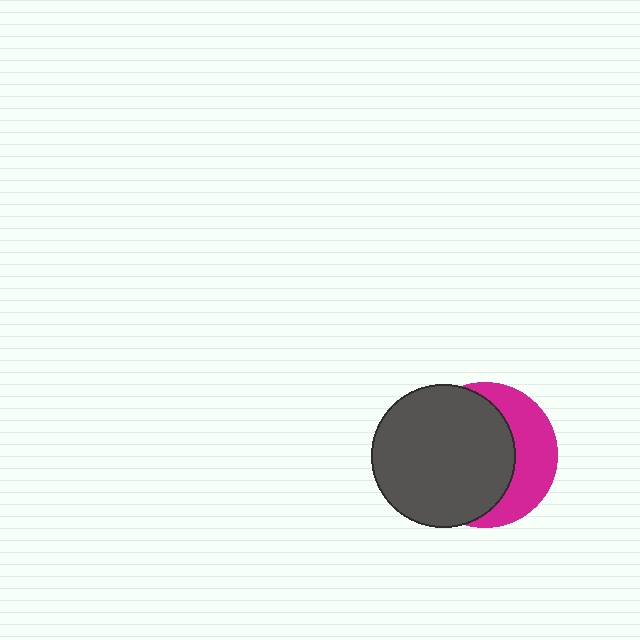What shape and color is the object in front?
The object in front is a dark gray circle.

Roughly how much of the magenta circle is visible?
A small part of it is visible (roughly 37%).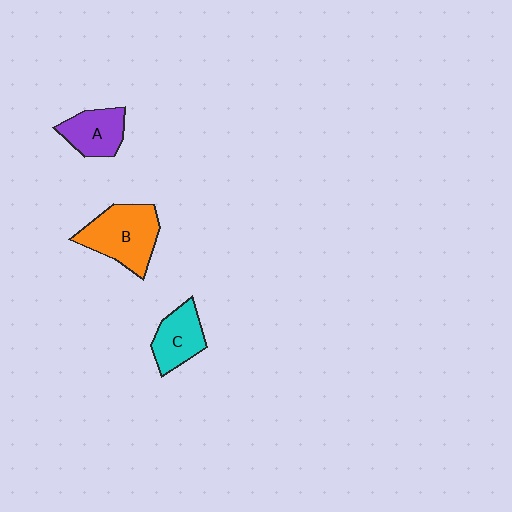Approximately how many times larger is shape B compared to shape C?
Approximately 1.5 times.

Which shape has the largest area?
Shape B (orange).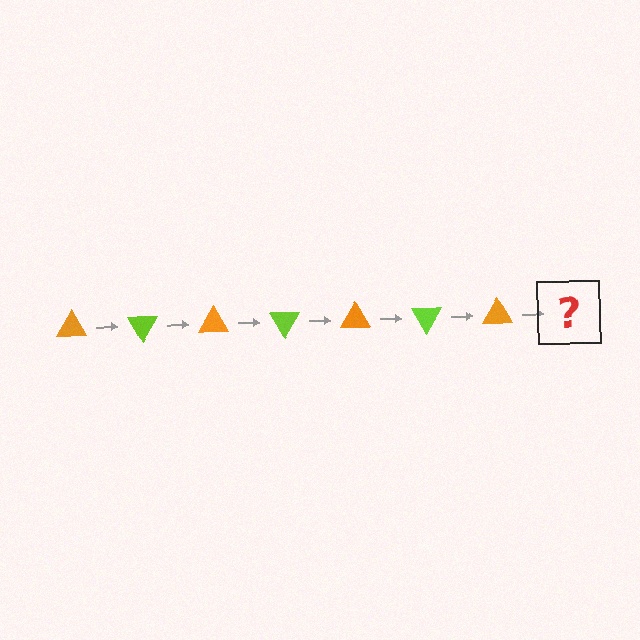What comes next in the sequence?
The next element should be a lime triangle, rotated 420 degrees from the start.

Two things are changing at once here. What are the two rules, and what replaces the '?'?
The two rules are that it rotates 60 degrees each step and the color cycles through orange and lime. The '?' should be a lime triangle, rotated 420 degrees from the start.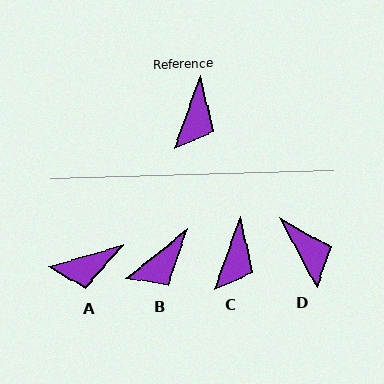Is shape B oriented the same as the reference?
No, it is off by about 32 degrees.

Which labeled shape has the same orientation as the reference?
C.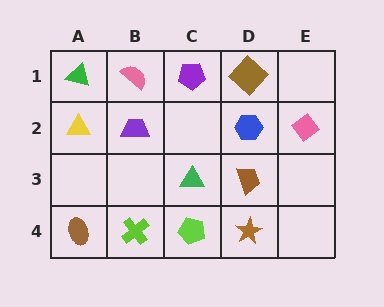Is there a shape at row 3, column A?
No, that cell is empty.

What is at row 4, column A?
A brown ellipse.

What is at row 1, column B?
A pink semicircle.